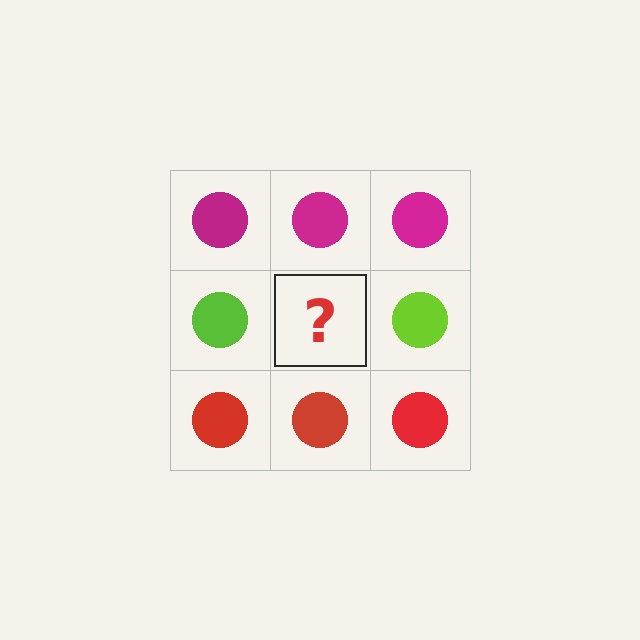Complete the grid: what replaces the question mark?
The question mark should be replaced with a lime circle.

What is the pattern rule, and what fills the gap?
The rule is that each row has a consistent color. The gap should be filled with a lime circle.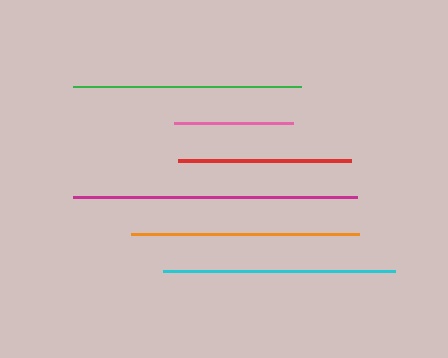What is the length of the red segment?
The red segment is approximately 173 pixels long.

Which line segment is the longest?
The magenta line is the longest at approximately 283 pixels.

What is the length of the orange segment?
The orange segment is approximately 227 pixels long.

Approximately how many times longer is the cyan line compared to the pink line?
The cyan line is approximately 1.9 times the length of the pink line.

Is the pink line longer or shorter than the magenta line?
The magenta line is longer than the pink line.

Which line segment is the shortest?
The pink line is the shortest at approximately 119 pixels.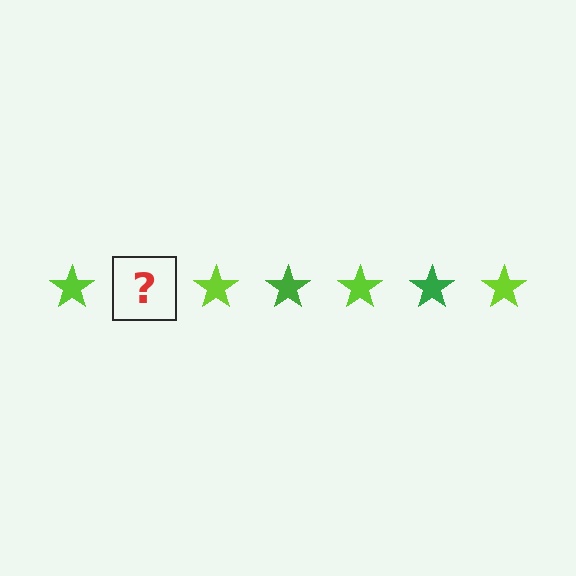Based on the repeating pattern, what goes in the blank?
The blank should be a green star.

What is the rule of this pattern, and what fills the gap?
The rule is that the pattern cycles through lime, green stars. The gap should be filled with a green star.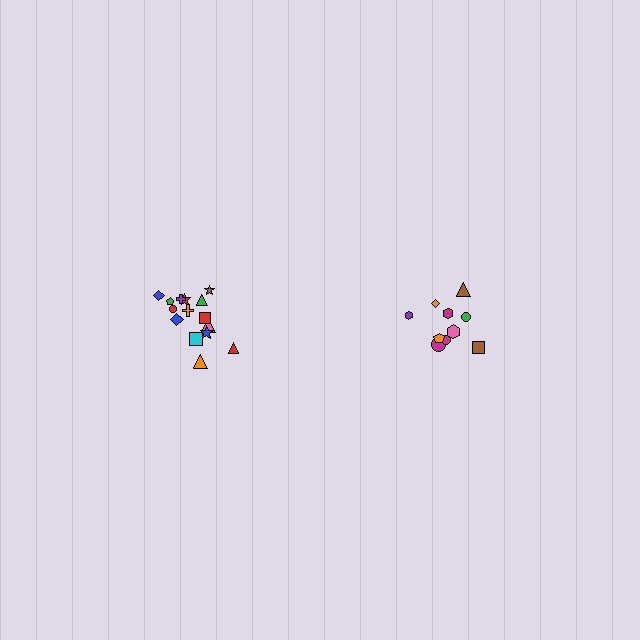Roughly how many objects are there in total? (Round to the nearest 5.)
Roughly 25 objects in total.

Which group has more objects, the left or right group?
The left group.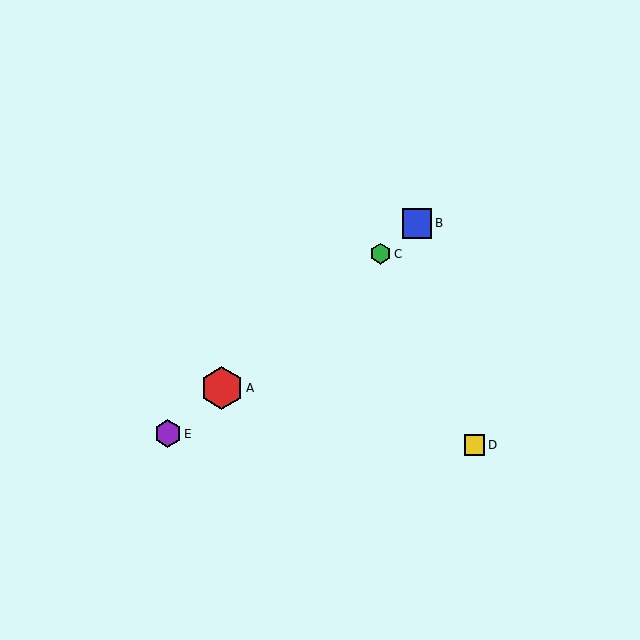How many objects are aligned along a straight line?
4 objects (A, B, C, E) are aligned along a straight line.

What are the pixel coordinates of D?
Object D is at (475, 445).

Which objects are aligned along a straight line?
Objects A, B, C, E are aligned along a straight line.